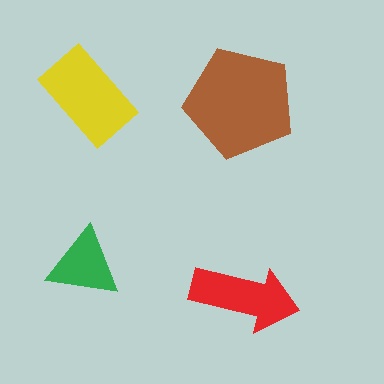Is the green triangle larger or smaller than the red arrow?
Smaller.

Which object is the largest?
The brown pentagon.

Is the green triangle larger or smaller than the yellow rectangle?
Smaller.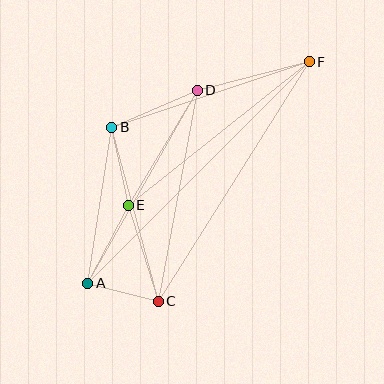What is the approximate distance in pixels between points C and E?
The distance between C and E is approximately 101 pixels.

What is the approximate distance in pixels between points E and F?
The distance between E and F is approximately 231 pixels.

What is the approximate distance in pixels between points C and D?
The distance between C and D is approximately 215 pixels.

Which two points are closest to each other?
Points A and C are closest to each other.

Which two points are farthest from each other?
Points A and F are farthest from each other.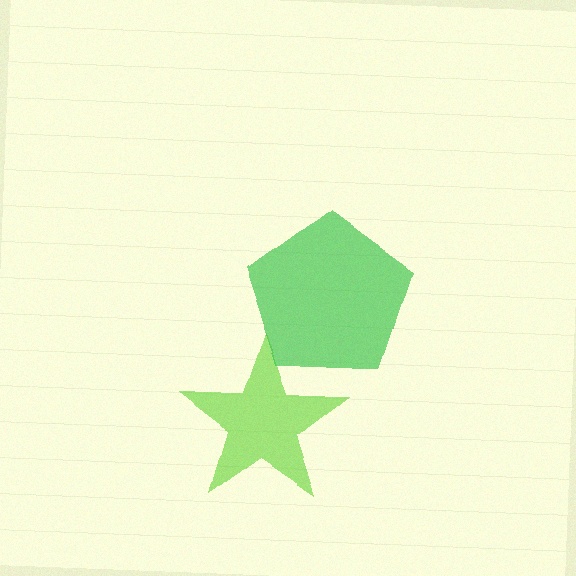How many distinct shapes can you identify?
There are 2 distinct shapes: a lime star, a green pentagon.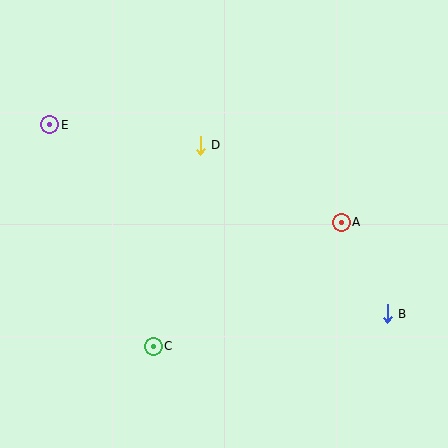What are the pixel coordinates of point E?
Point E is at (50, 125).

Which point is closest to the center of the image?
Point D at (200, 145) is closest to the center.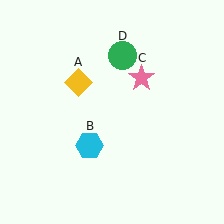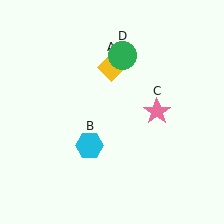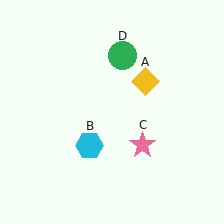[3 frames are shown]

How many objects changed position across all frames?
2 objects changed position: yellow diamond (object A), pink star (object C).